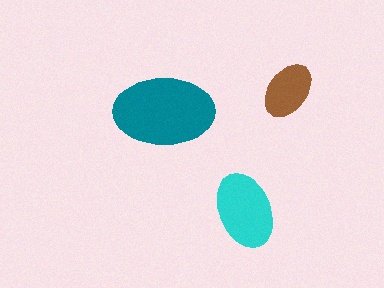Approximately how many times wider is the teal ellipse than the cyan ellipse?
About 1.5 times wider.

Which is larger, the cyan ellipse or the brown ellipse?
The cyan one.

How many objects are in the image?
There are 3 objects in the image.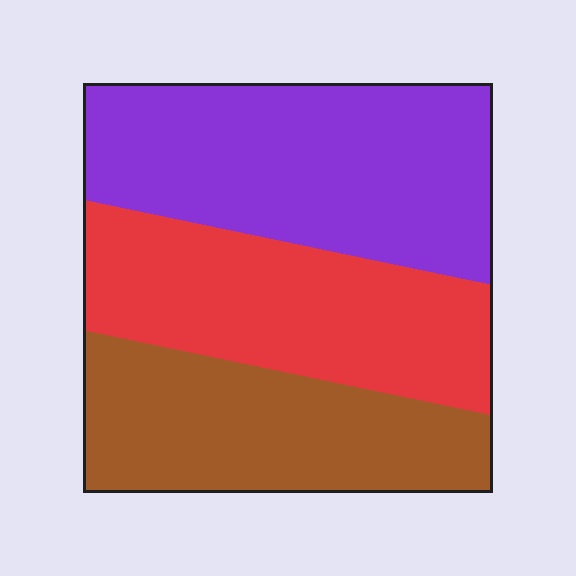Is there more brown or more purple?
Purple.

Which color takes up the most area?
Purple, at roughly 40%.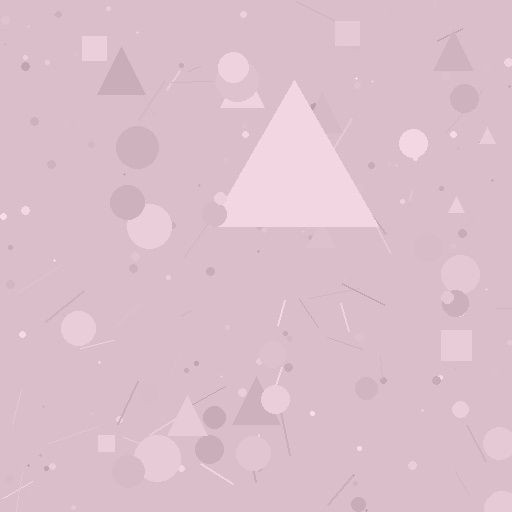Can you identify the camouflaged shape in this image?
The camouflaged shape is a triangle.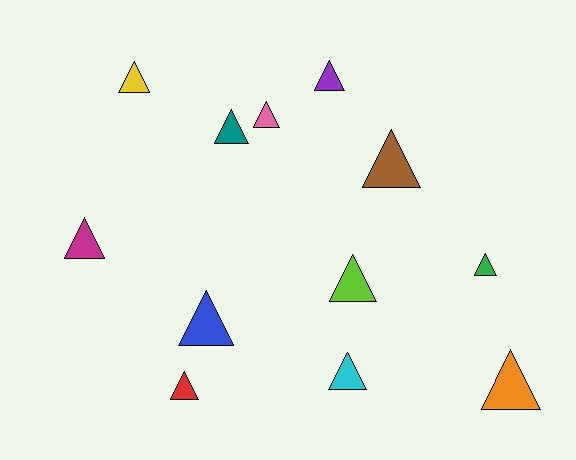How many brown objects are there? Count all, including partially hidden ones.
There is 1 brown object.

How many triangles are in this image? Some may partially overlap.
There are 12 triangles.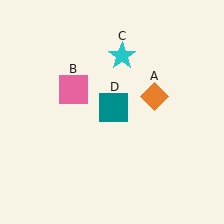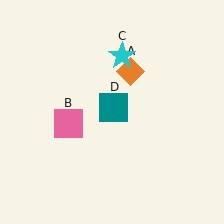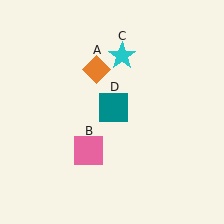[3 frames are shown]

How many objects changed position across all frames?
2 objects changed position: orange diamond (object A), pink square (object B).